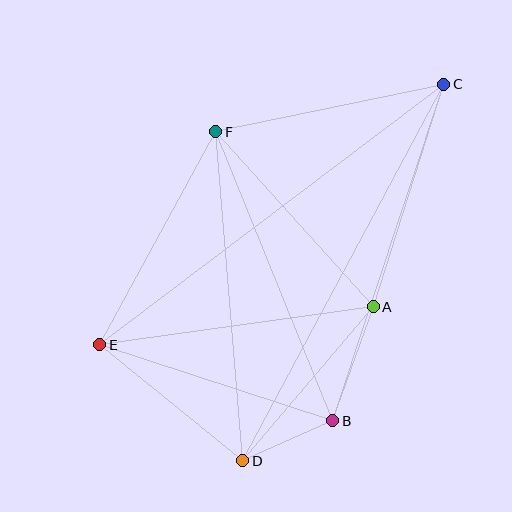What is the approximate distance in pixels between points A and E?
The distance between A and E is approximately 276 pixels.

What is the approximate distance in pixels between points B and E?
The distance between B and E is approximately 245 pixels.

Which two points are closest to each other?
Points B and D are closest to each other.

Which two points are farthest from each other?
Points C and E are farthest from each other.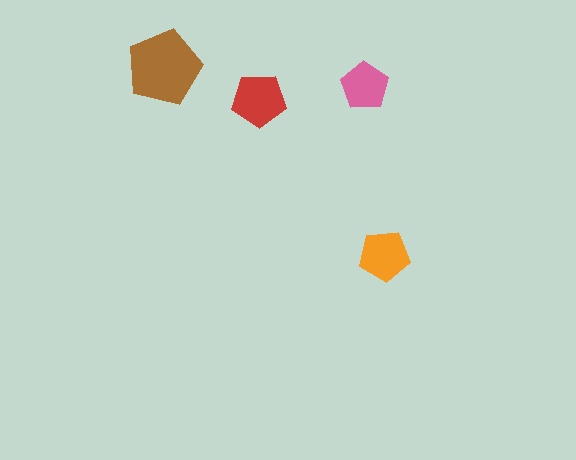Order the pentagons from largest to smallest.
the brown one, the red one, the orange one, the pink one.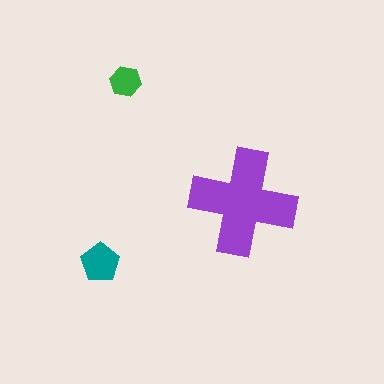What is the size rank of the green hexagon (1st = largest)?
3rd.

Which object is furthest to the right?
The purple cross is rightmost.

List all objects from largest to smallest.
The purple cross, the teal pentagon, the green hexagon.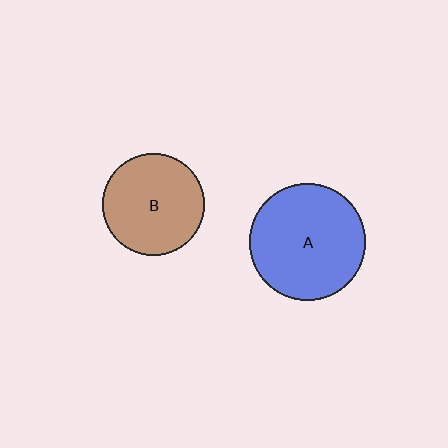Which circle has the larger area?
Circle A (blue).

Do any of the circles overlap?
No, none of the circles overlap.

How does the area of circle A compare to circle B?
Approximately 1.3 times.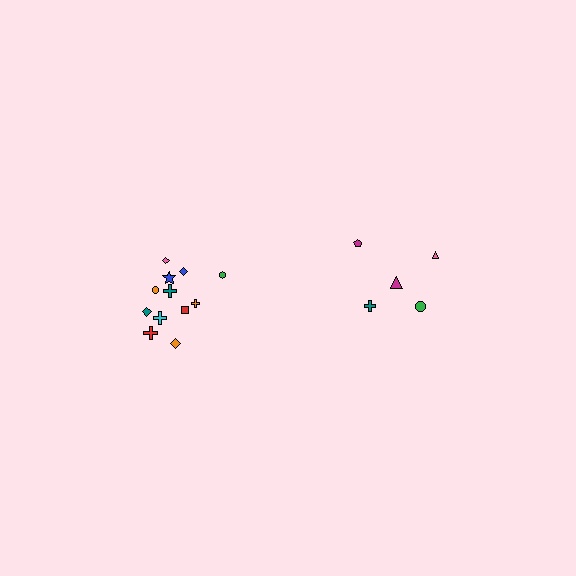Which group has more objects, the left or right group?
The left group.